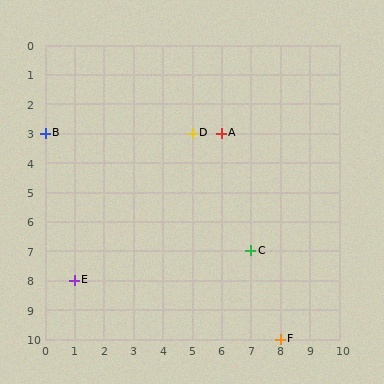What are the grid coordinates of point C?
Point C is at grid coordinates (7, 7).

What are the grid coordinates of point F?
Point F is at grid coordinates (8, 10).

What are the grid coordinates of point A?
Point A is at grid coordinates (6, 3).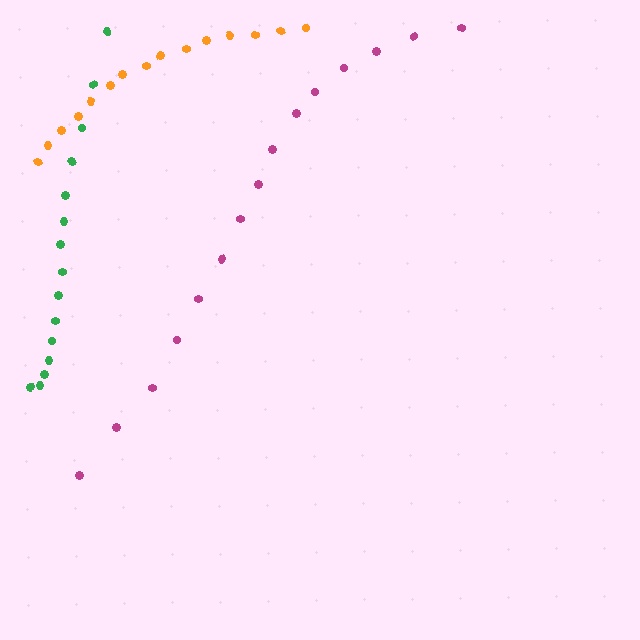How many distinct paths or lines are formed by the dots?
There are 3 distinct paths.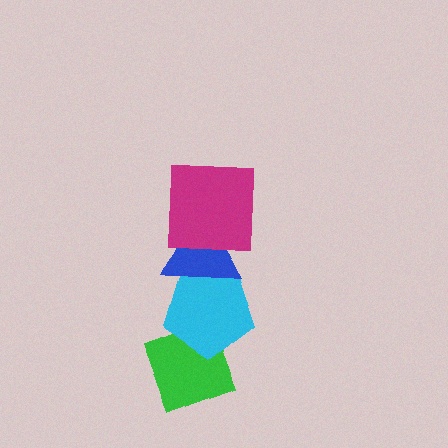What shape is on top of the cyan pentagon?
The blue triangle is on top of the cyan pentagon.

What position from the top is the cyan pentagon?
The cyan pentagon is 3rd from the top.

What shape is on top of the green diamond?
The cyan pentagon is on top of the green diamond.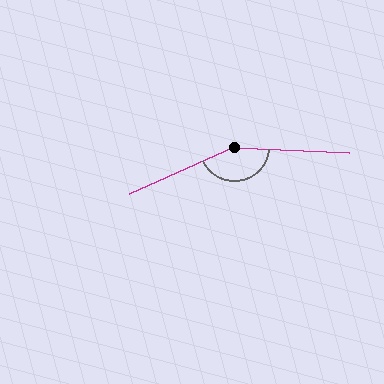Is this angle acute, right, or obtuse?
It is obtuse.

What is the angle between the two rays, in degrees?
Approximately 153 degrees.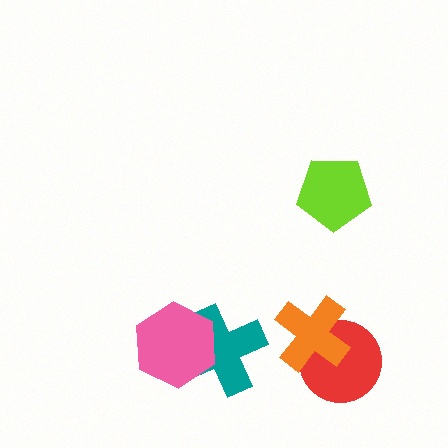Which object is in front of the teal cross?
The pink hexagon is in front of the teal cross.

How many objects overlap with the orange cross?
1 object overlaps with the orange cross.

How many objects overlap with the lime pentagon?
0 objects overlap with the lime pentagon.